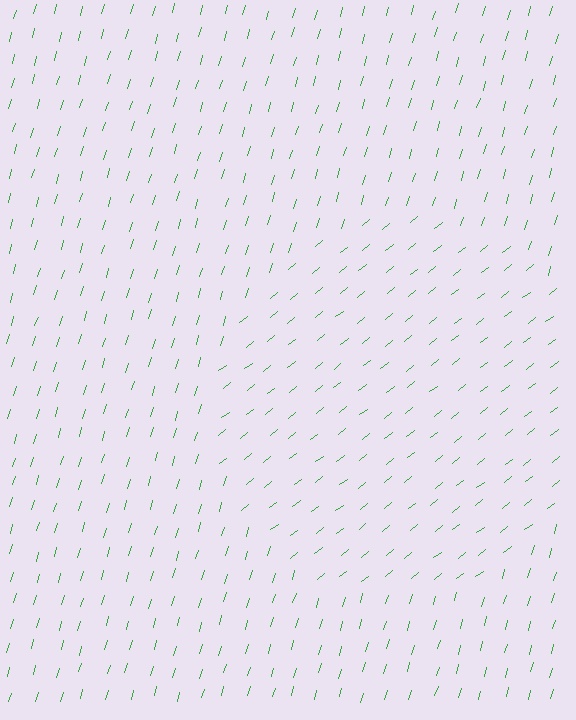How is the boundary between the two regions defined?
The boundary is defined purely by a change in line orientation (approximately 35 degrees difference). All lines are the same color and thickness.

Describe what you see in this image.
The image is filled with small green line segments. A circle region in the image has lines oriented differently from the surrounding lines, creating a visible texture boundary.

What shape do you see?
I see a circle.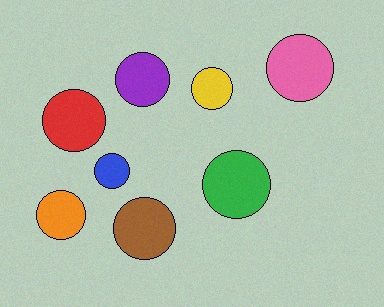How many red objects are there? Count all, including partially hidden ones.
There is 1 red object.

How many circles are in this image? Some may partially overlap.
There are 8 circles.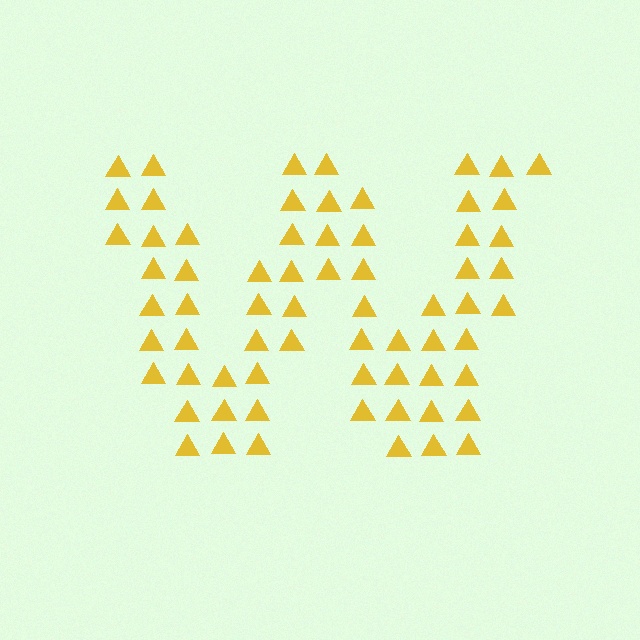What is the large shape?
The large shape is the letter W.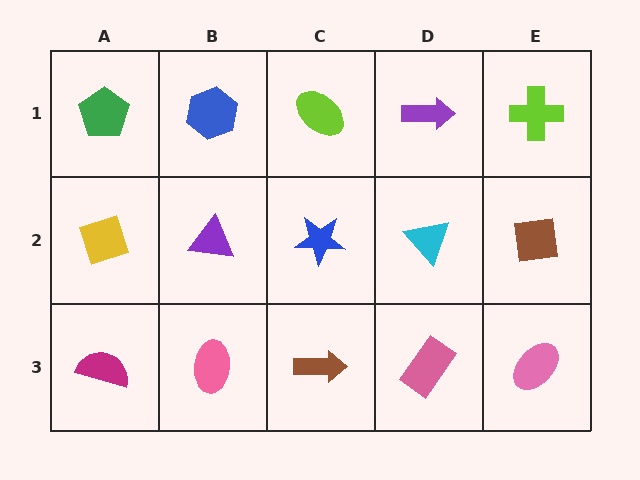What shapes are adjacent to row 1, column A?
A yellow diamond (row 2, column A), a blue hexagon (row 1, column B).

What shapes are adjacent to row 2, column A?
A green pentagon (row 1, column A), a magenta semicircle (row 3, column A), a purple triangle (row 2, column B).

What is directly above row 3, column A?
A yellow diamond.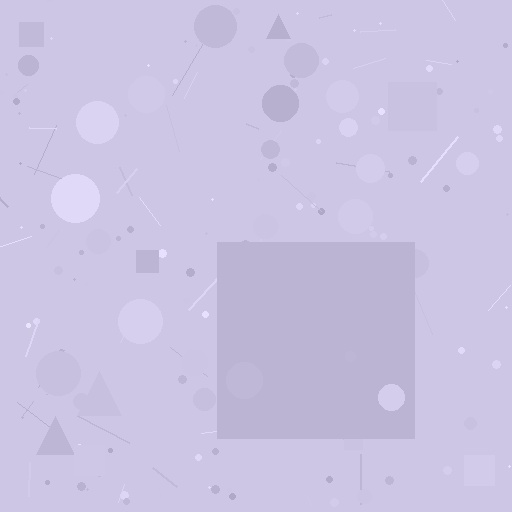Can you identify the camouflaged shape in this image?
The camouflaged shape is a square.